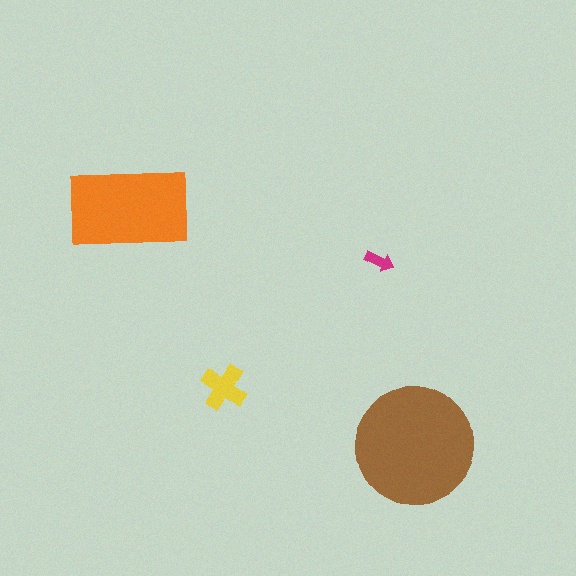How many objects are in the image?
There are 4 objects in the image.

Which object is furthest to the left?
The orange rectangle is leftmost.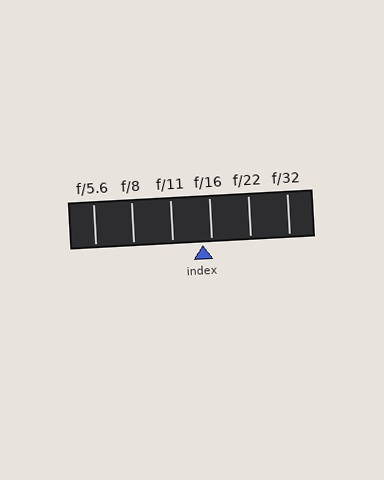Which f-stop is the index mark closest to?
The index mark is closest to f/16.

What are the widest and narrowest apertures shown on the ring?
The widest aperture shown is f/5.6 and the narrowest is f/32.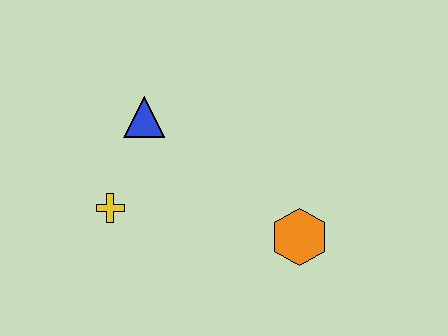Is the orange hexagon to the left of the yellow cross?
No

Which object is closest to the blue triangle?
The yellow cross is closest to the blue triangle.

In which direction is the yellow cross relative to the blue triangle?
The yellow cross is below the blue triangle.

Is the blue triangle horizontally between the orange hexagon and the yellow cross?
Yes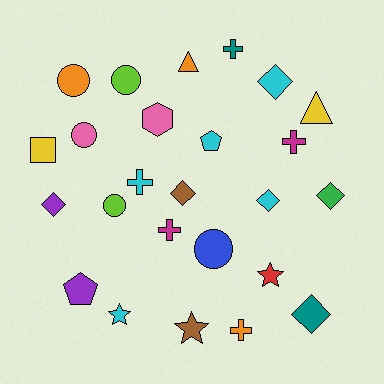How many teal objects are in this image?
There are 2 teal objects.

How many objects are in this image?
There are 25 objects.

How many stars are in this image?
There are 3 stars.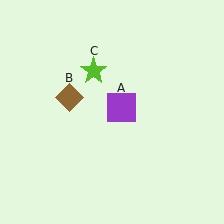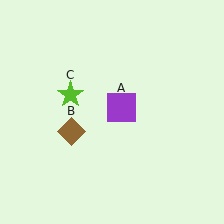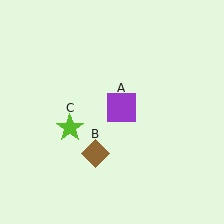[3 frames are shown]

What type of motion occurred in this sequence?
The brown diamond (object B), lime star (object C) rotated counterclockwise around the center of the scene.